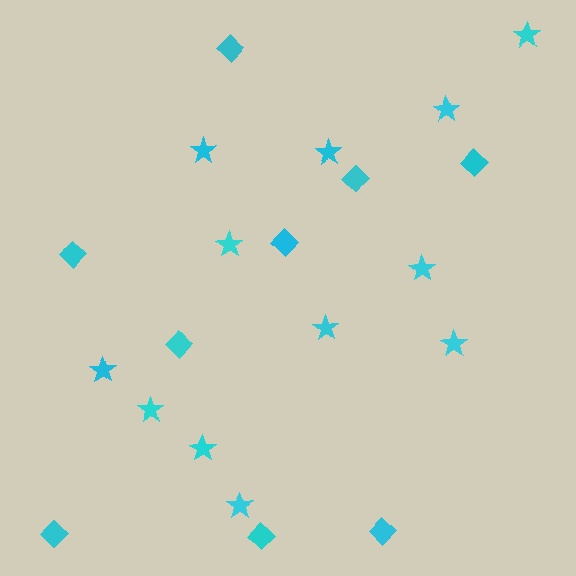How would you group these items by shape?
There are 2 groups: one group of diamonds (9) and one group of stars (12).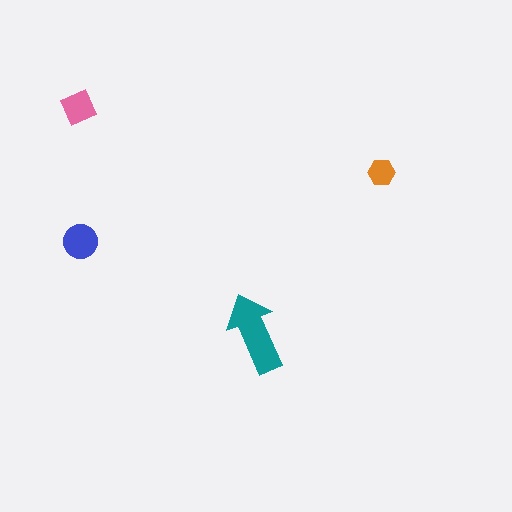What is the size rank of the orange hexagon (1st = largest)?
4th.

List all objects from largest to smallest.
The teal arrow, the blue circle, the pink diamond, the orange hexagon.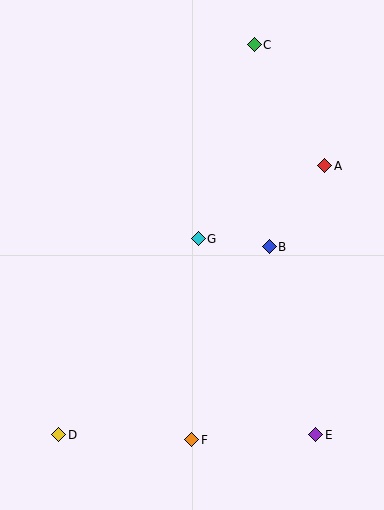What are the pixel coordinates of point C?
Point C is at (254, 45).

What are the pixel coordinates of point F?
Point F is at (191, 440).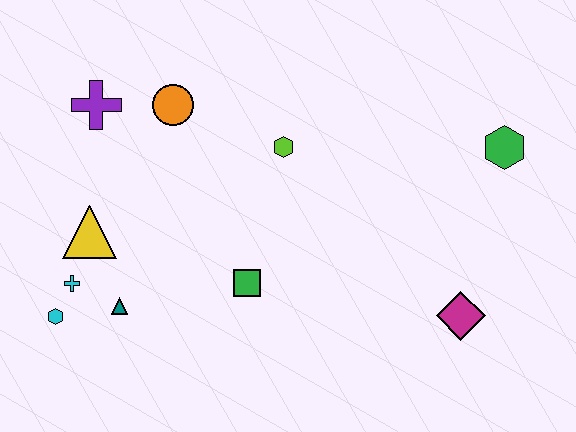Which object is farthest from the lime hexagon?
The cyan hexagon is farthest from the lime hexagon.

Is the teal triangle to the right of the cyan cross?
Yes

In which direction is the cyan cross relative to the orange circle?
The cyan cross is below the orange circle.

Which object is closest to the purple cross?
The orange circle is closest to the purple cross.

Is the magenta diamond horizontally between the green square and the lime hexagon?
No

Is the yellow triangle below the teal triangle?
No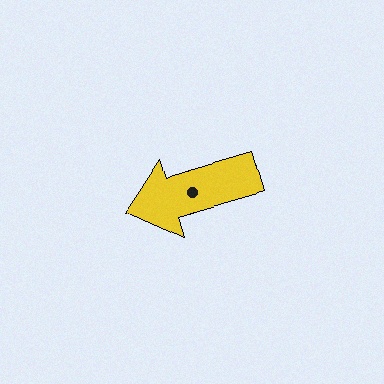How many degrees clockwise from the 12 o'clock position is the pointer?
Approximately 254 degrees.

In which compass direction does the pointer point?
West.